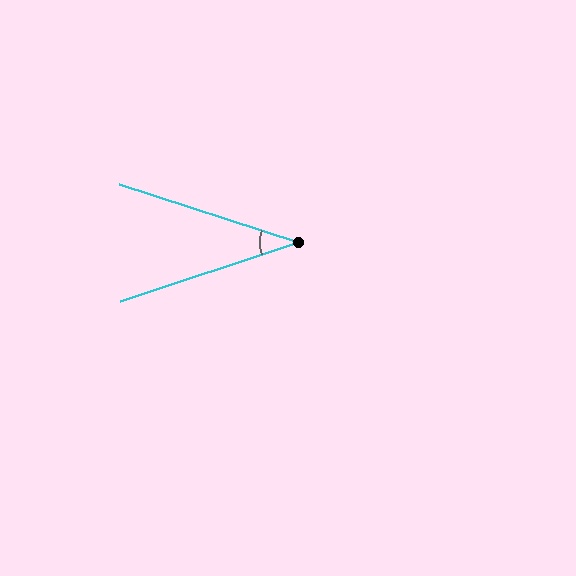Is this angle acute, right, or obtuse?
It is acute.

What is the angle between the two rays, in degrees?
Approximately 36 degrees.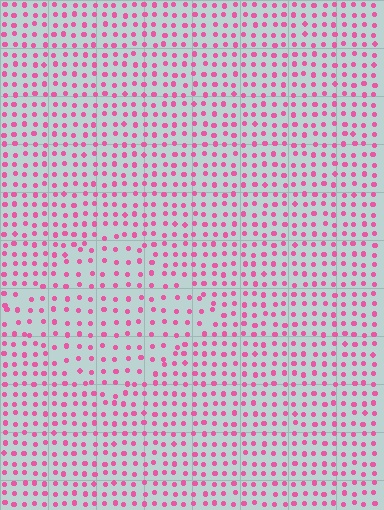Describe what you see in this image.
The image contains small pink elements arranged at two different densities. A diamond-shaped region is visible where the elements are less densely packed than the surrounding area.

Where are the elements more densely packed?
The elements are more densely packed outside the diamond boundary.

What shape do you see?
I see a diamond.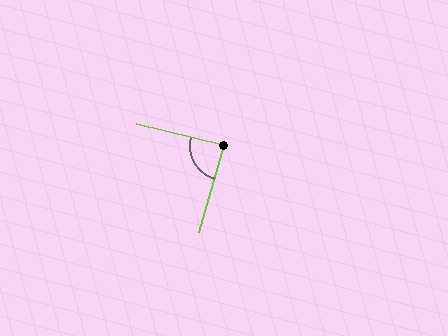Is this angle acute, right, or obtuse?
It is approximately a right angle.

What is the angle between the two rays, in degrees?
Approximately 88 degrees.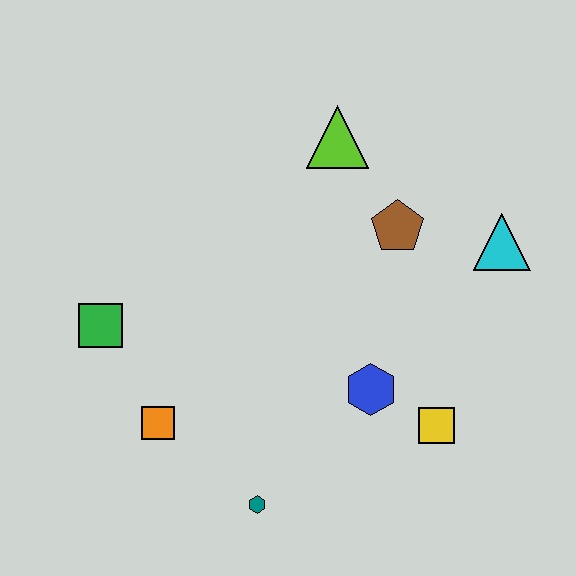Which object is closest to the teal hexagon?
The orange square is closest to the teal hexagon.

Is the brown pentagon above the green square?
Yes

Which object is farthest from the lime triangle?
The teal hexagon is farthest from the lime triangle.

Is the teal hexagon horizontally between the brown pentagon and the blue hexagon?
No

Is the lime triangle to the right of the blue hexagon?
No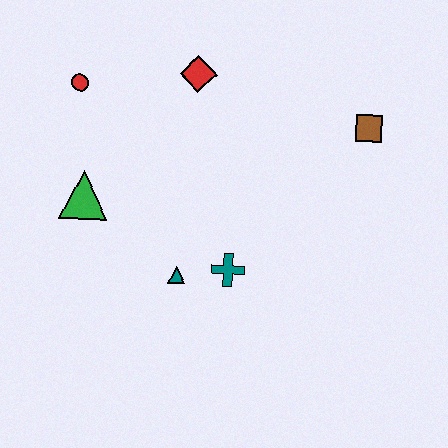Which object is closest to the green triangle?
The red circle is closest to the green triangle.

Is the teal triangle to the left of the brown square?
Yes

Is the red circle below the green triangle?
No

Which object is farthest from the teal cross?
The red circle is farthest from the teal cross.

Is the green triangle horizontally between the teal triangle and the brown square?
No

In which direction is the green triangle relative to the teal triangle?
The green triangle is to the left of the teal triangle.